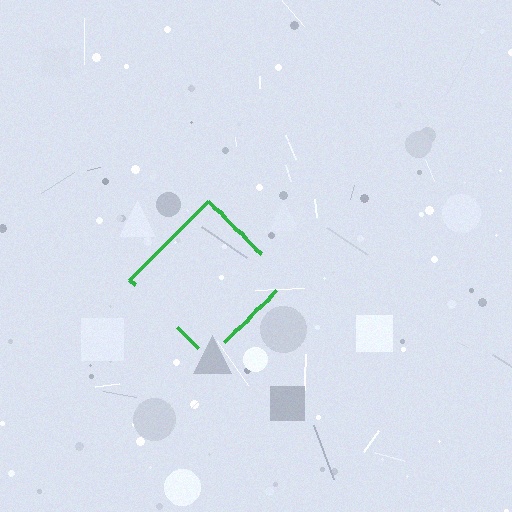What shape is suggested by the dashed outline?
The dashed outline suggests a diamond.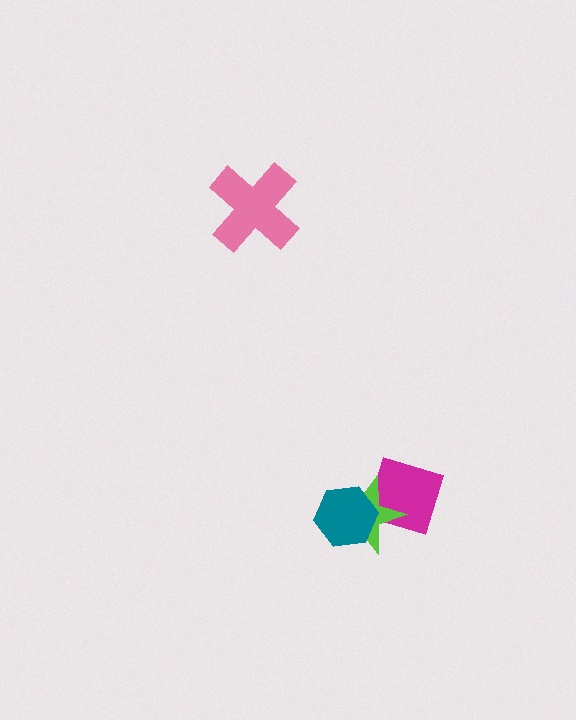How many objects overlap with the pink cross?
0 objects overlap with the pink cross.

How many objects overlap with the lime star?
2 objects overlap with the lime star.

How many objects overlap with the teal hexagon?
1 object overlaps with the teal hexagon.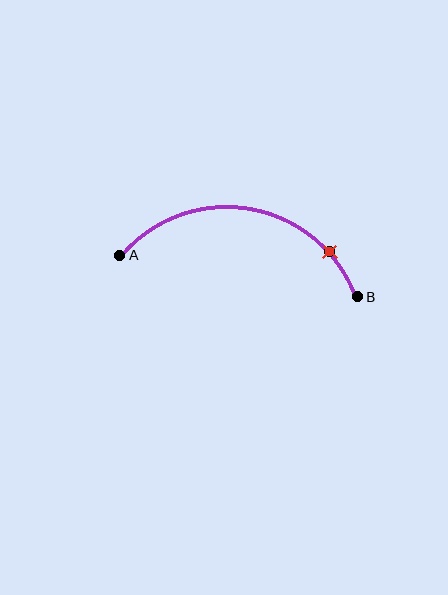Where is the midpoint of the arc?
The arc midpoint is the point on the curve farthest from the straight line joining A and B. It sits above that line.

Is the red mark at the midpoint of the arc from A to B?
No. The red mark lies on the arc but is closer to endpoint B. The arc midpoint would be at the point on the curve equidistant along the arc from both A and B.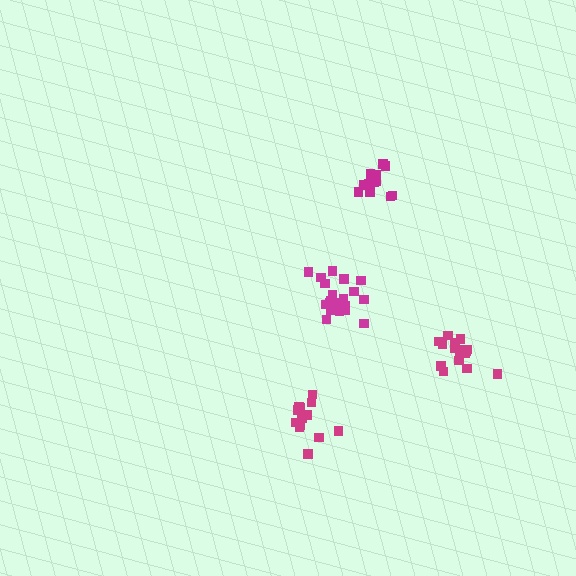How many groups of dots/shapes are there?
There are 4 groups.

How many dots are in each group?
Group 1: 14 dots, Group 2: 20 dots, Group 3: 14 dots, Group 4: 16 dots (64 total).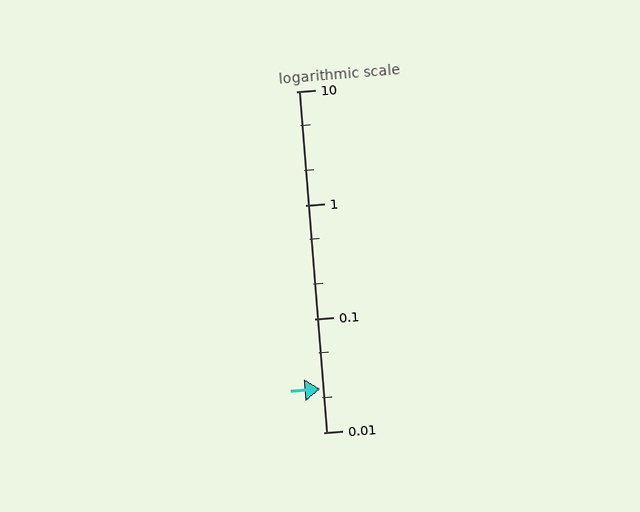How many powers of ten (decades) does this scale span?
The scale spans 3 decades, from 0.01 to 10.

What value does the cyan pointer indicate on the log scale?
The pointer indicates approximately 0.024.